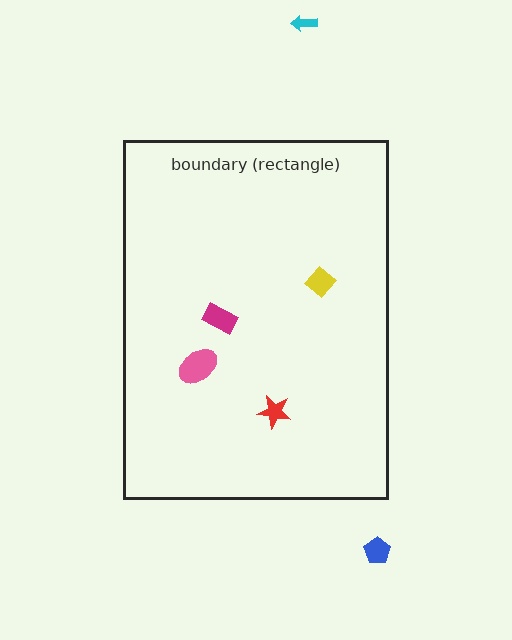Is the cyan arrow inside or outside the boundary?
Outside.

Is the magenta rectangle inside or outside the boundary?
Inside.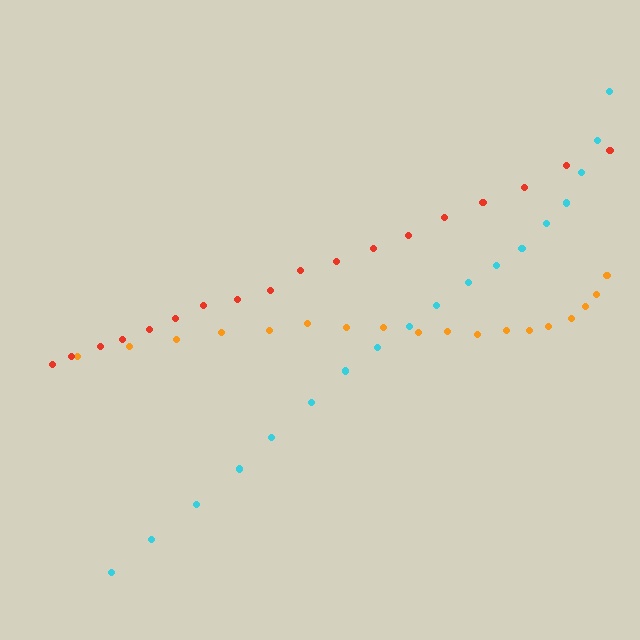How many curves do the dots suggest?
There are 3 distinct paths.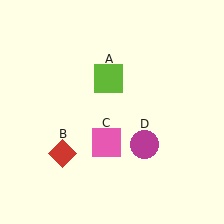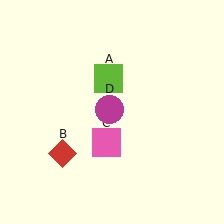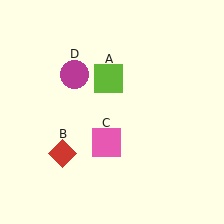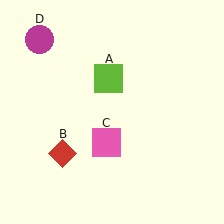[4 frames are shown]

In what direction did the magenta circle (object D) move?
The magenta circle (object D) moved up and to the left.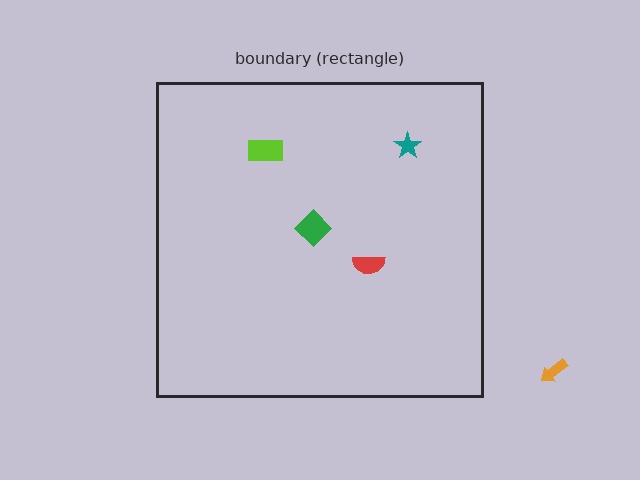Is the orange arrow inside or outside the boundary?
Outside.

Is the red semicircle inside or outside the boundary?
Inside.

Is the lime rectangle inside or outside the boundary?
Inside.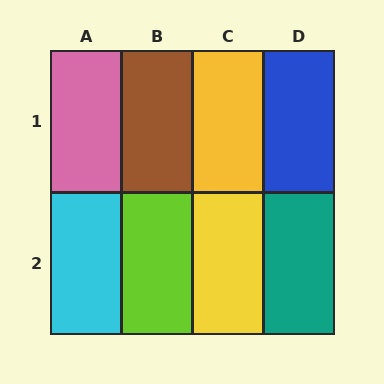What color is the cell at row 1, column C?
Yellow.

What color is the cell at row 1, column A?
Pink.